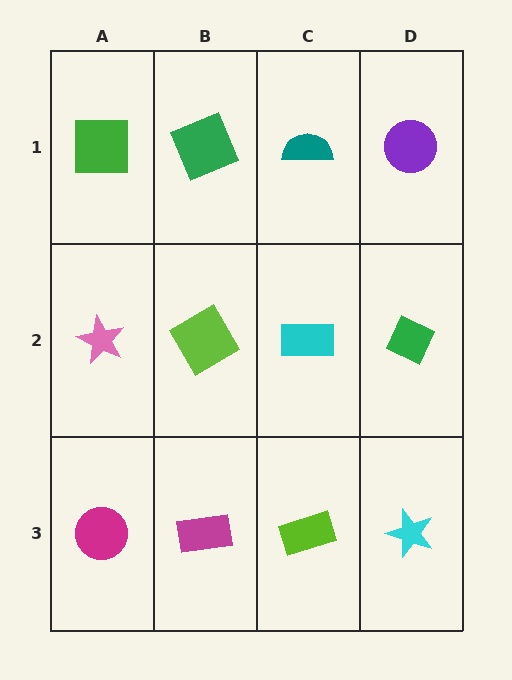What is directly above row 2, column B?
A green square.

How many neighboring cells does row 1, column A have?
2.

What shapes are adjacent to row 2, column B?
A green square (row 1, column B), a magenta rectangle (row 3, column B), a pink star (row 2, column A), a cyan rectangle (row 2, column C).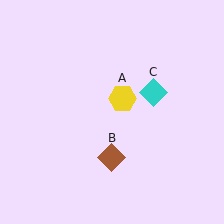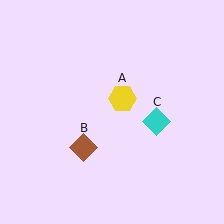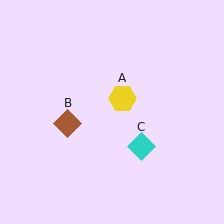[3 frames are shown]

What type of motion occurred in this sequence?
The brown diamond (object B), cyan diamond (object C) rotated clockwise around the center of the scene.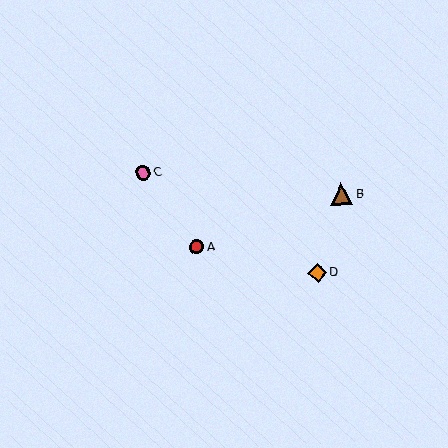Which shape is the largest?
The brown triangle (labeled B) is the largest.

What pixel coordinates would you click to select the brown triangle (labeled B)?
Click at (341, 194) to select the brown triangle B.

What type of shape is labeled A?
Shape A is a red circle.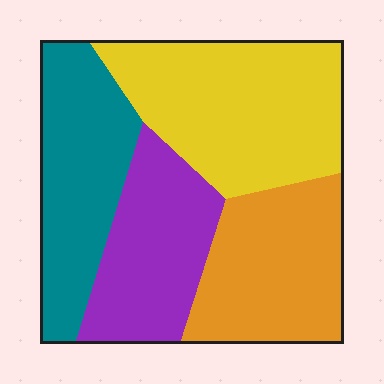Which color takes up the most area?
Yellow, at roughly 30%.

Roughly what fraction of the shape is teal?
Teal covers 23% of the shape.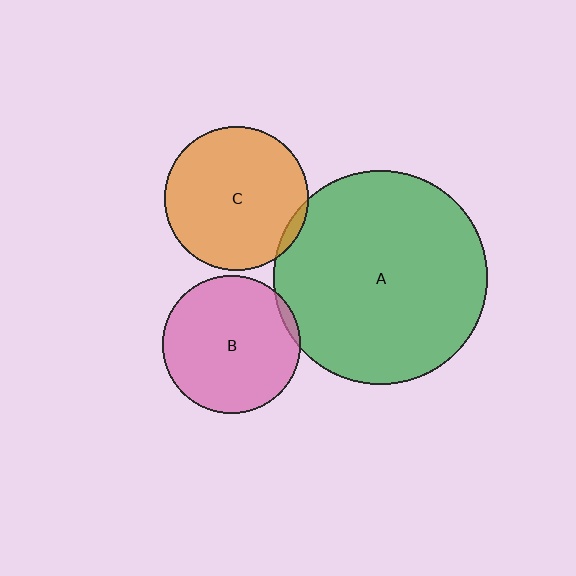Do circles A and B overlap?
Yes.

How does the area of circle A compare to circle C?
Approximately 2.2 times.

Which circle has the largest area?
Circle A (green).